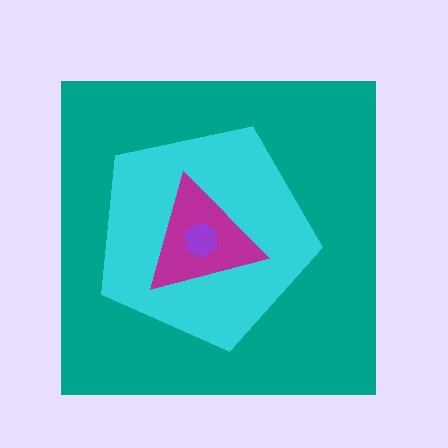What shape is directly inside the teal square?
The cyan pentagon.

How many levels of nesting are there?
4.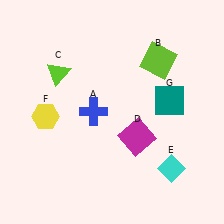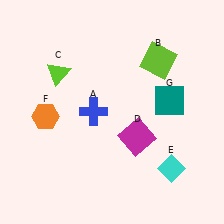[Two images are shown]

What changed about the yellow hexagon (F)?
In Image 1, F is yellow. In Image 2, it changed to orange.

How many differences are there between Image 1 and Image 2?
There is 1 difference between the two images.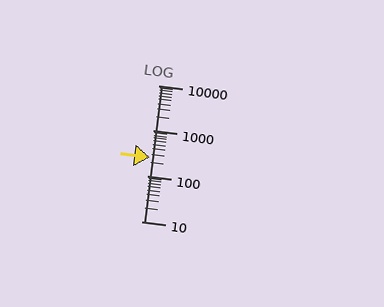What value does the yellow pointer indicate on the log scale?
The pointer indicates approximately 260.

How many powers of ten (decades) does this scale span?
The scale spans 3 decades, from 10 to 10000.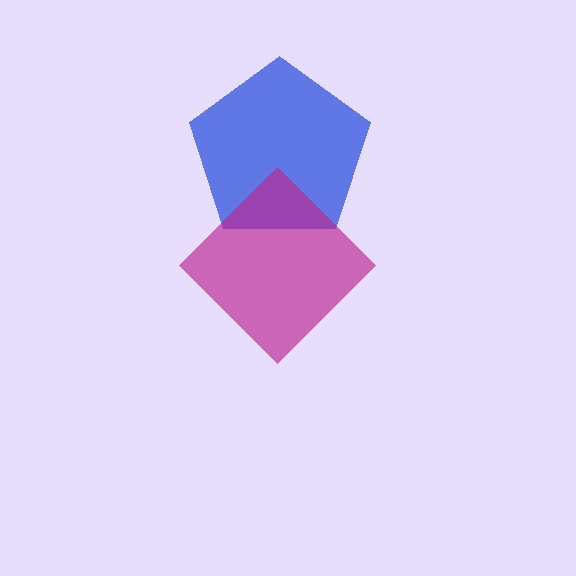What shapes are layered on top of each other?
The layered shapes are: a blue pentagon, a magenta diamond.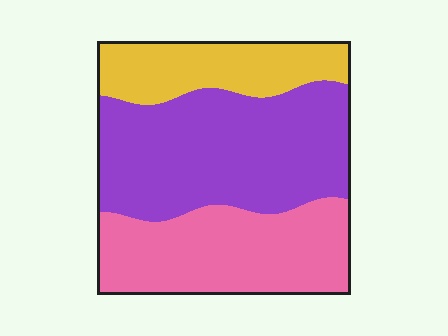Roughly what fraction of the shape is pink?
Pink takes up about one third (1/3) of the shape.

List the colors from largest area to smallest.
From largest to smallest: purple, pink, yellow.